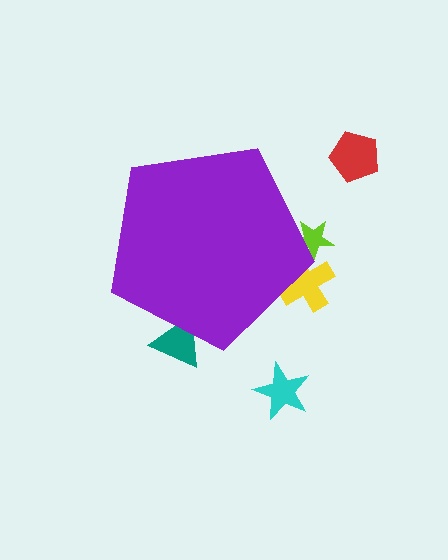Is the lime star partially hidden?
Yes, the lime star is partially hidden behind the purple pentagon.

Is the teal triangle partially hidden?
Yes, the teal triangle is partially hidden behind the purple pentagon.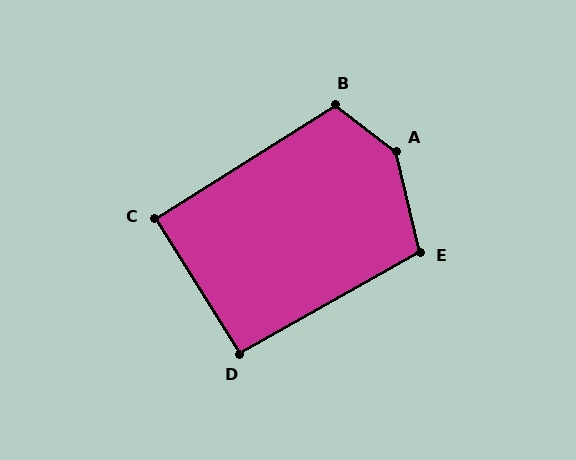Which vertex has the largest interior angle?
A, at approximately 141 degrees.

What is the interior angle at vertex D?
Approximately 92 degrees (approximately right).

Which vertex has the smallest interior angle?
C, at approximately 90 degrees.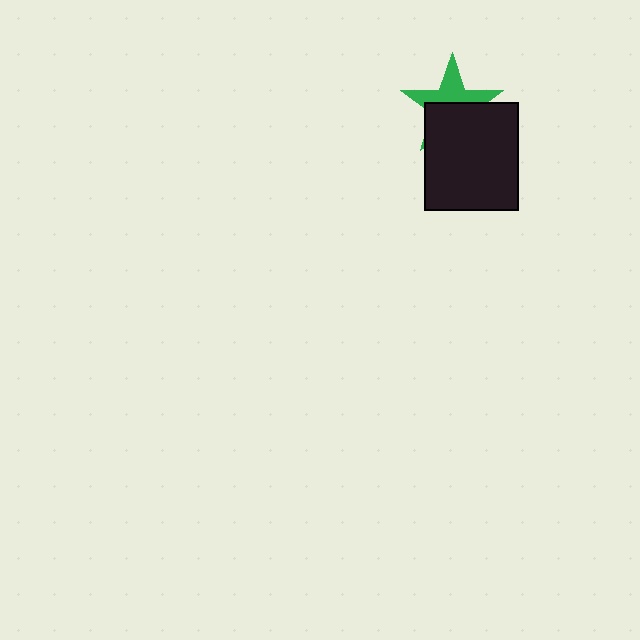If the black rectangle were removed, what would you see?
You would see the complete green star.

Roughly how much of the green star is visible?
About half of it is visible (roughly 46%).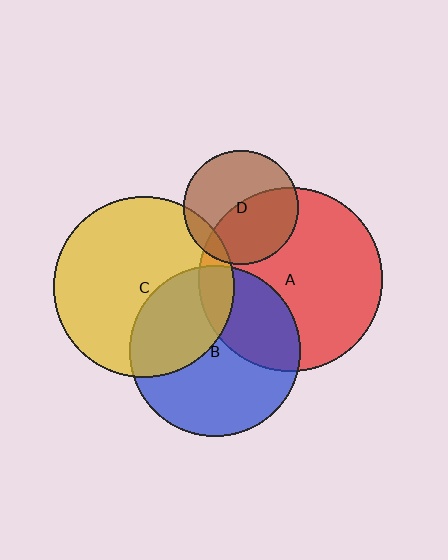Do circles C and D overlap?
Yes.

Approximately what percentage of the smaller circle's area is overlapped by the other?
Approximately 10%.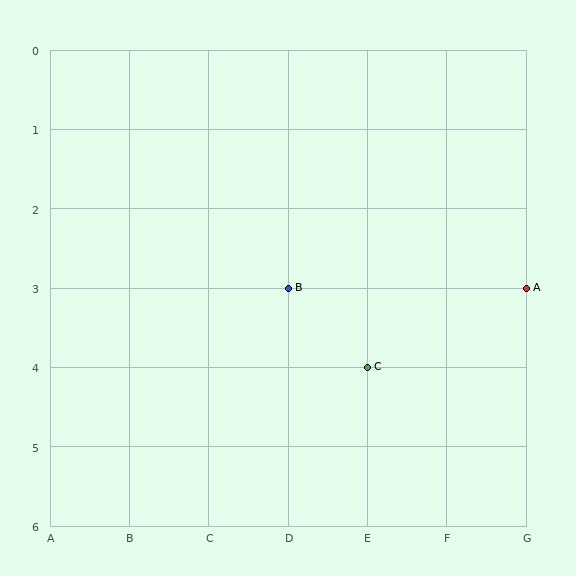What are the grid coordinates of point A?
Point A is at grid coordinates (G, 3).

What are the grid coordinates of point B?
Point B is at grid coordinates (D, 3).